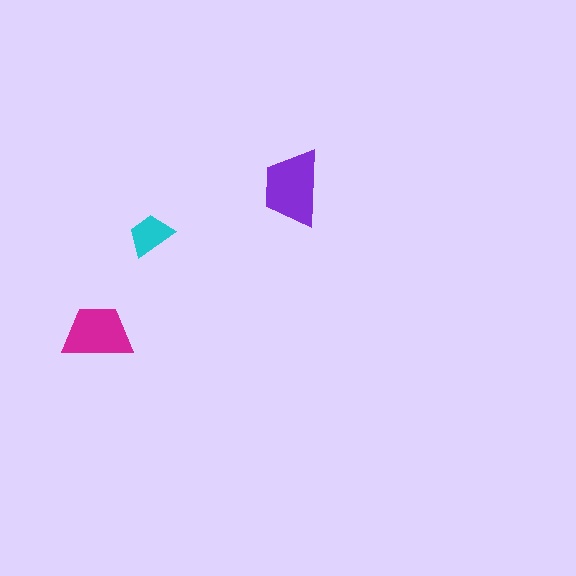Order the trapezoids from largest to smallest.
the purple one, the magenta one, the cyan one.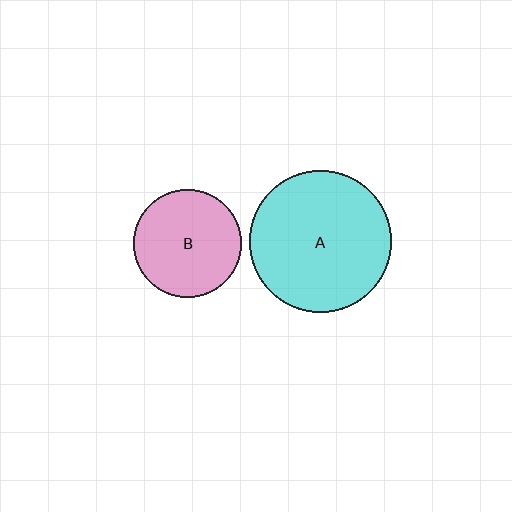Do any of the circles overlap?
No, none of the circles overlap.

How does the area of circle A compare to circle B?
Approximately 1.7 times.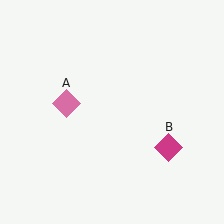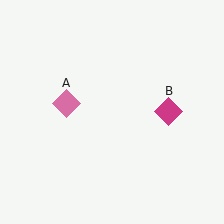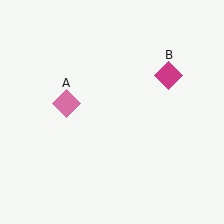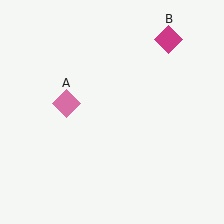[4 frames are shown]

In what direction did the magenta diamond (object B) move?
The magenta diamond (object B) moved up.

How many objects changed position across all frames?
1 object changed position: magenta diamond (object B).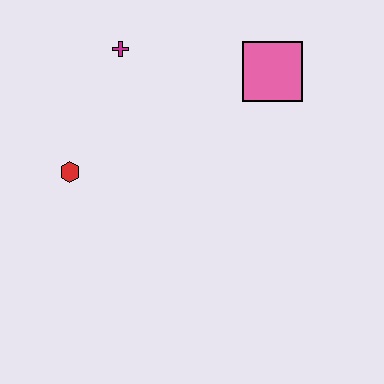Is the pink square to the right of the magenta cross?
Yes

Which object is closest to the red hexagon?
The magenta cross is closest to the red hexagon.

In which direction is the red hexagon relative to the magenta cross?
The red hexagon is below the magenta cross.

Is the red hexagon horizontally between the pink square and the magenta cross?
No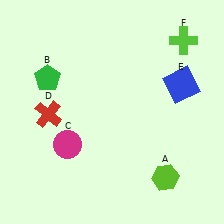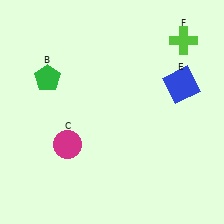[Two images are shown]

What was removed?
The red cross (D), the lime hexagon (A) were removed in Image 2.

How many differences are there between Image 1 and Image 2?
There are 2 differences between the two images.